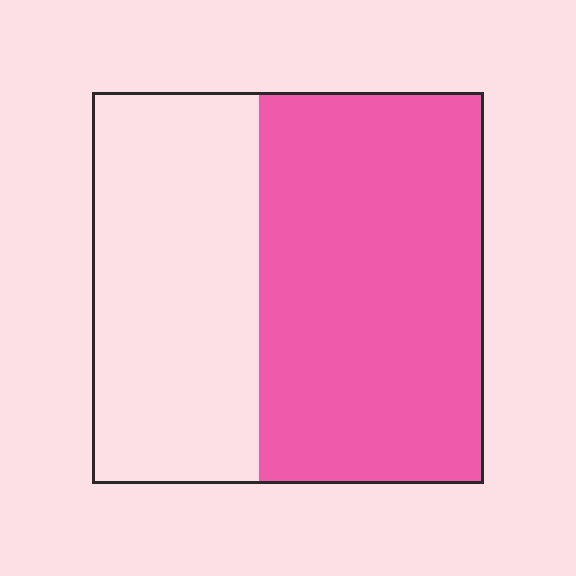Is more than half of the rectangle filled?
Yes.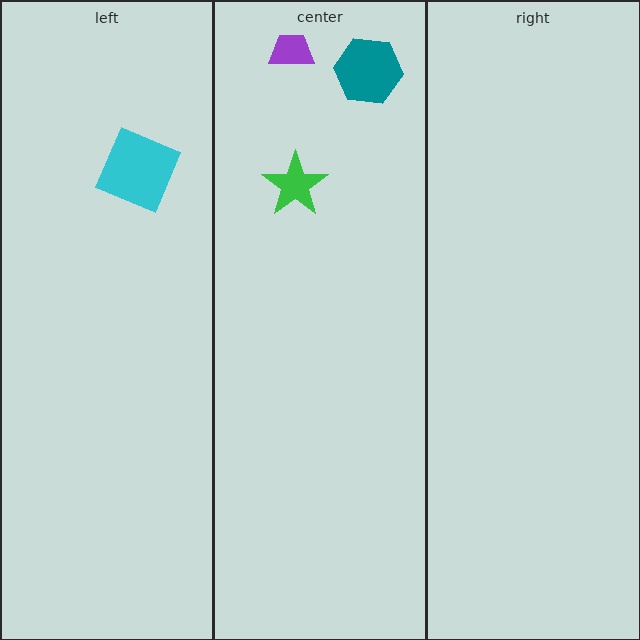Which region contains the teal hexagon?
The center region.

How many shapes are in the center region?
3.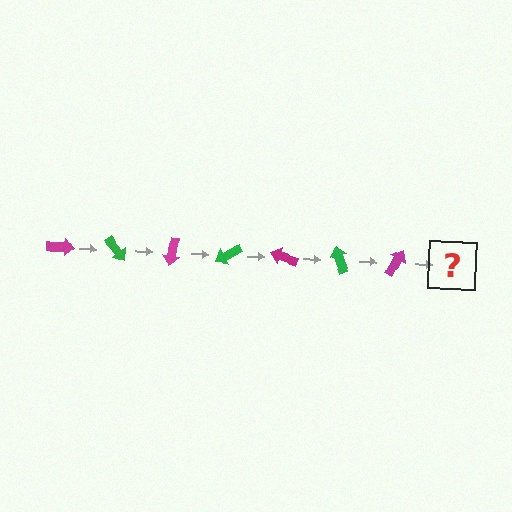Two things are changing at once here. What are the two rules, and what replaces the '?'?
The two rules are that it rotates 50 degrees each step and the color cycles through magenta and green. The '?' should be a green arrow, rotated 350 degrees from the start.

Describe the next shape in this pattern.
It should be a green arrow, rotated 350 degrees from the start.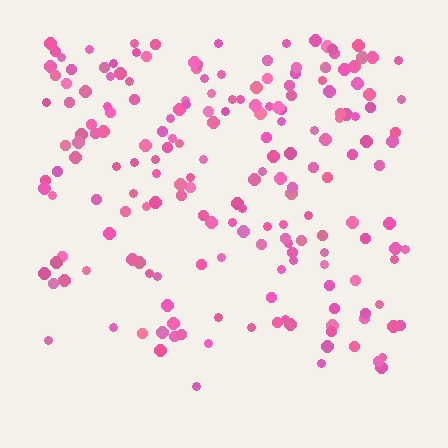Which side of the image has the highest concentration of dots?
The top.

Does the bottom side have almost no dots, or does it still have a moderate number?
Still a moderate number, just noticeably fewer than the top.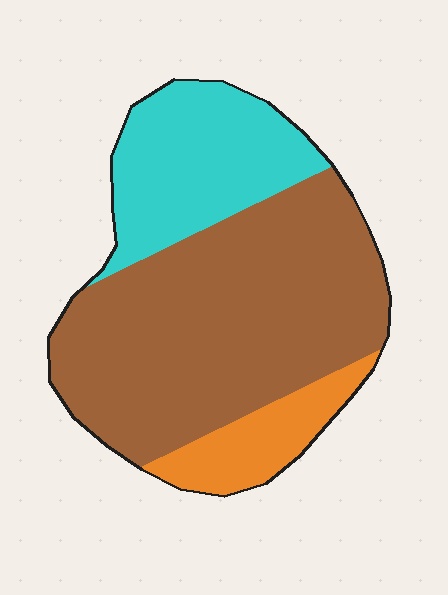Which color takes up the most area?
Brown, at roughly 60%.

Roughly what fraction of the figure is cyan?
Cyan takes up about one quarter (1/4) of the figure.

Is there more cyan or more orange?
Cyan.